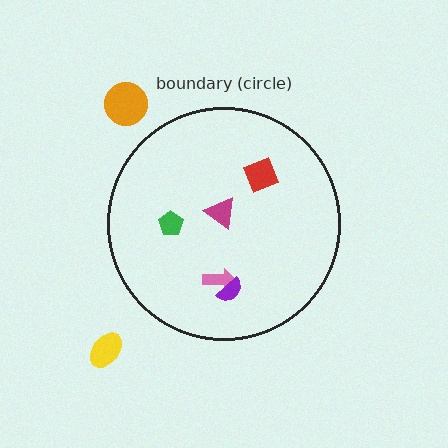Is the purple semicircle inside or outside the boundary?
Inside.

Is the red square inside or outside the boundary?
Inside.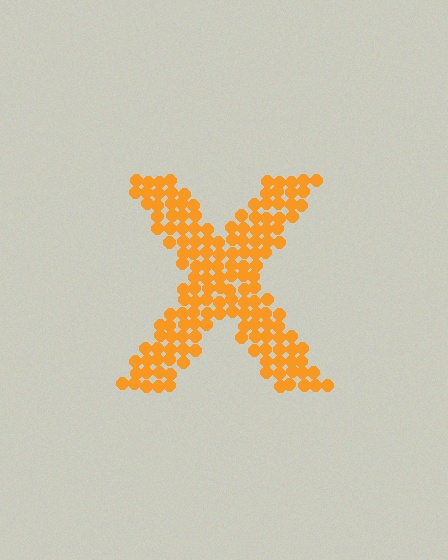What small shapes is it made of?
It is made of small circles.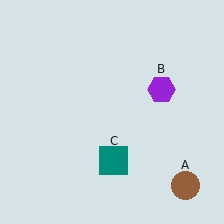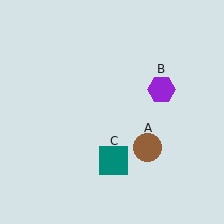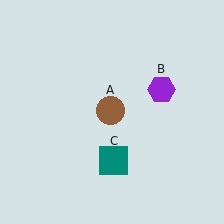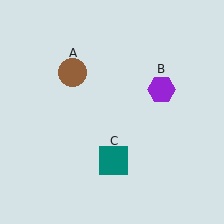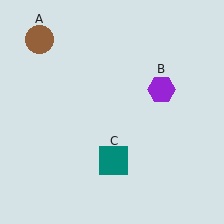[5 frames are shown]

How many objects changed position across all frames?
1 object changed position: brown circle (object A).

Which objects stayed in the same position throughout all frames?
Purple hexagon (object B) and teal square (object C) remained stationary.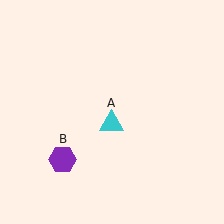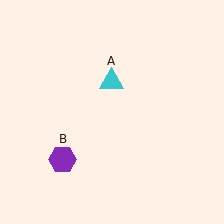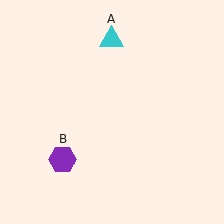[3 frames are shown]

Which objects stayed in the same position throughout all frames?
Purple hexagon (object B) remained stationary.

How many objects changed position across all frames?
1 object changed position: cyan triangle (object A).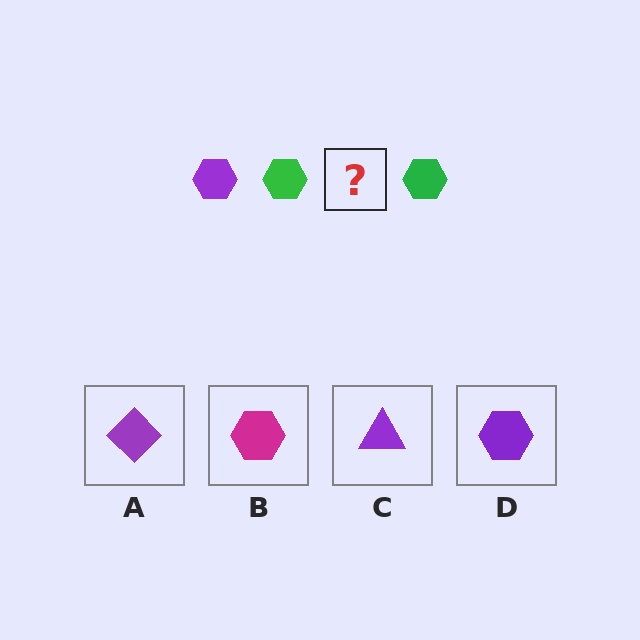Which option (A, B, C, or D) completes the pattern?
D.